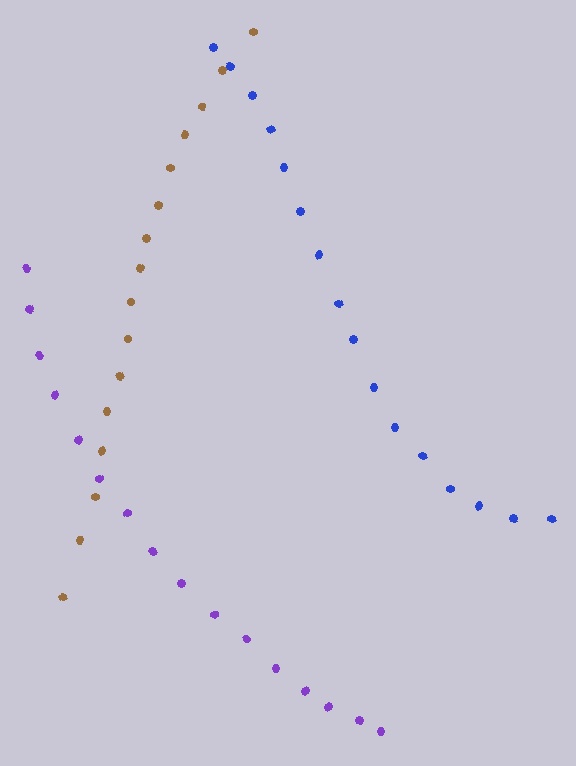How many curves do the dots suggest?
There are 3 distinct paths.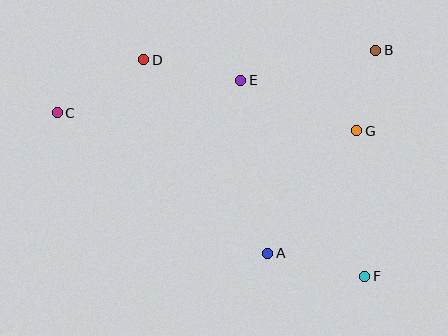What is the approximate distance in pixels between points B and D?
The distance between B and D is approximately 232 pixels.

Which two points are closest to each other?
Points B and G are closest to each other.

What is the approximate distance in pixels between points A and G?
The distance between A and G is approximately 151 pixels.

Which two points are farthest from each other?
Points C and F are farthest from each other.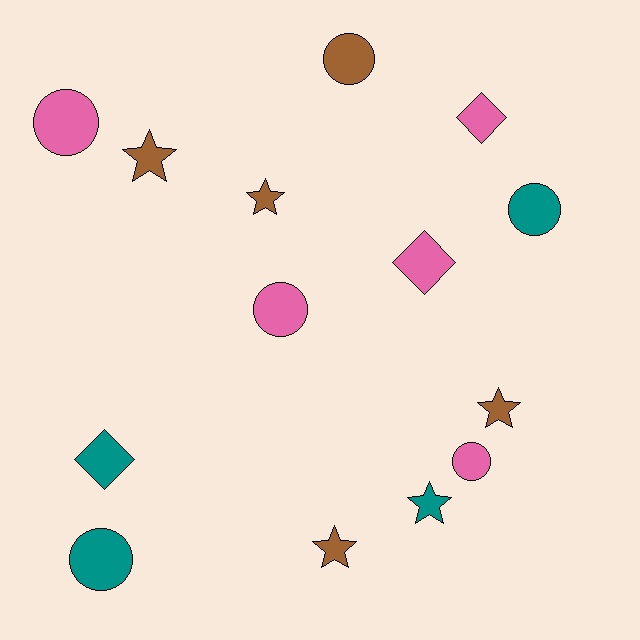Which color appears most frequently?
Pink, with 5 objects.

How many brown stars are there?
There are 4 brown stars.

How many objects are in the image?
There are 14 objects.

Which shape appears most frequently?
Circle, with 6 objects.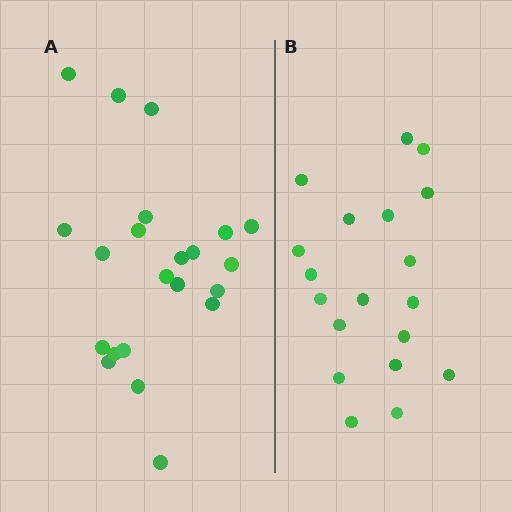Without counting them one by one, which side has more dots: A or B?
Region A (the left region) has more dots.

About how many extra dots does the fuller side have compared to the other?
Region A has just a few more — roughly 2 or 3 more dots than region B.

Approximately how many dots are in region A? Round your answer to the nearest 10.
About 20 dots. (The exact count is 22, which rounds to 20.)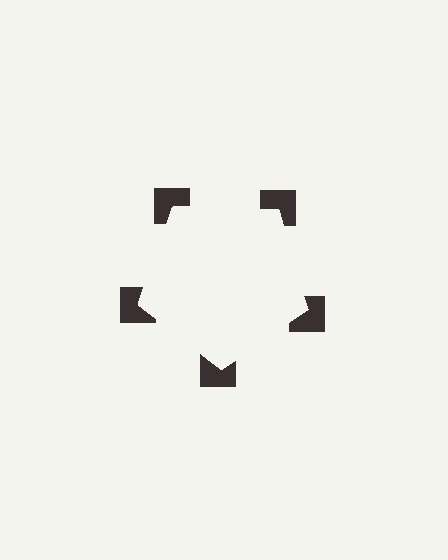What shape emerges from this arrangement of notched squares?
An illusory pentagon — its edges are inferred from the aligned wedge cuts in the notched squares, not physically drawn.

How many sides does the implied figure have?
5 sides.